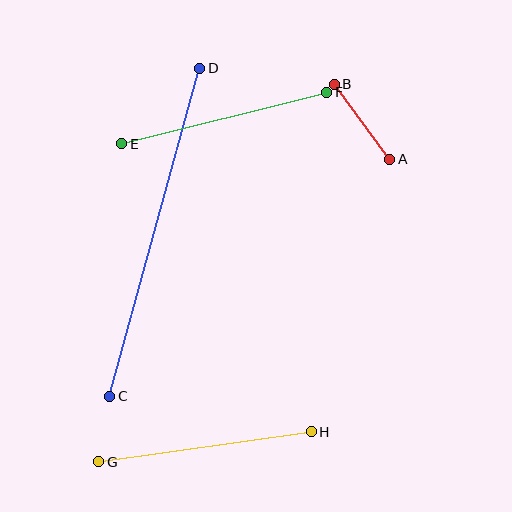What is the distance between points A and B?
The distance is approximately 93 pixels.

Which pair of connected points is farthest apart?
Points C and D are farthest apart.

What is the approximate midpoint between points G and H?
The midpoint is at approximately (205, 447) pixels.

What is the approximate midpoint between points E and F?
The midpoint is at approximately (224, 118) pixels.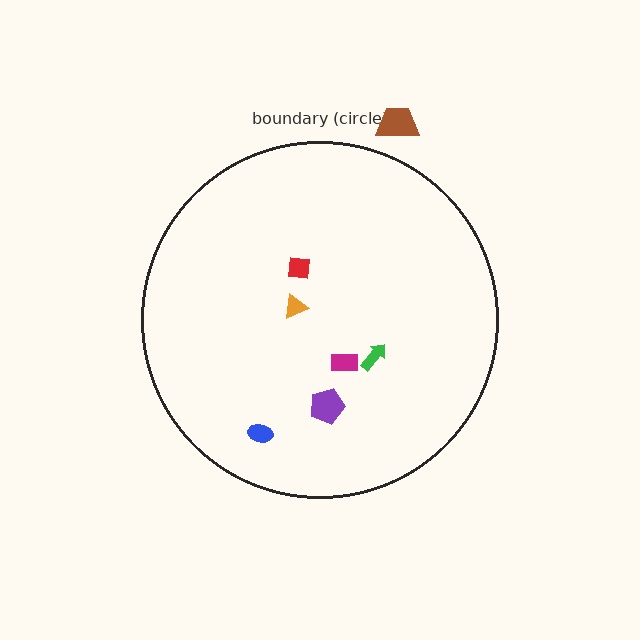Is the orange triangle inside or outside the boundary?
Inside.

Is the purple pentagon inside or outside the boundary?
Inside.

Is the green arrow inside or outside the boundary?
Inside.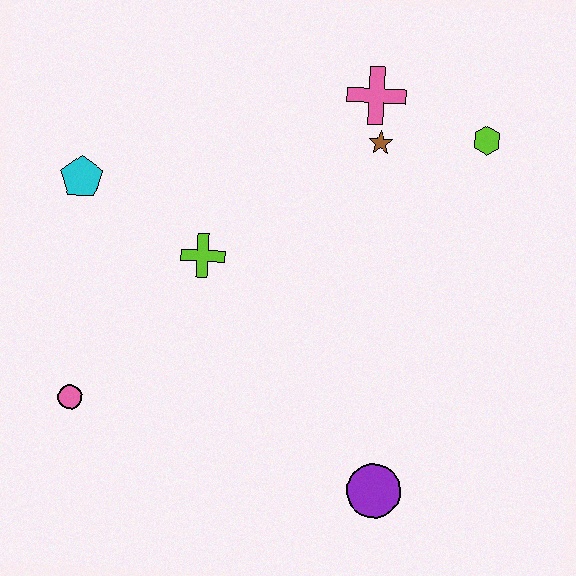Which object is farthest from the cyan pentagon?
The purple circle is farthest from the cyan pentagon.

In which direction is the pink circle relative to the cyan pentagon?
The pink circle is below the cyan pentagon.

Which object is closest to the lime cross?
The cyan pentagon is closest to the lime cross.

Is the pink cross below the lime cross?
No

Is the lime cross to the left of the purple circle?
Yes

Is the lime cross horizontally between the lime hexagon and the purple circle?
No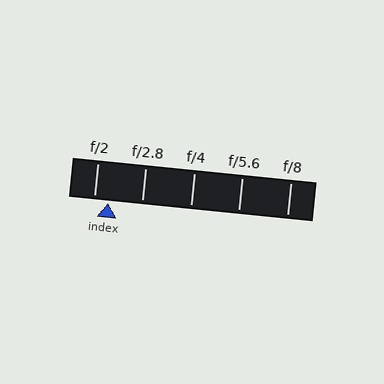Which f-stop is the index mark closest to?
The index mark is closest to f/2.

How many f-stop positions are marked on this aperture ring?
There are 5 f-stop positions marked.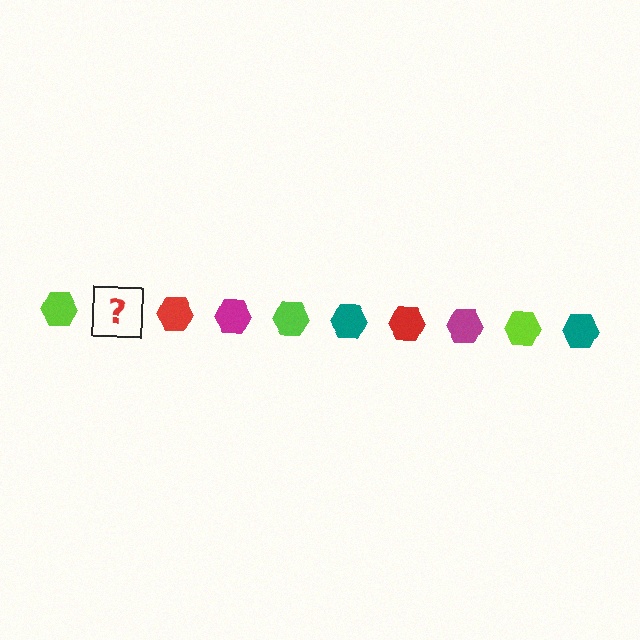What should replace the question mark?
The question mark should be replaced with a teal hexagon.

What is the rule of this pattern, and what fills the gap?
The rule is that the pattern cycles through lime, teal, red, magenta hexagons. The gap should be filled with a teal hexagon.